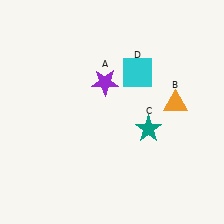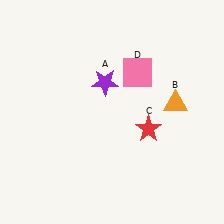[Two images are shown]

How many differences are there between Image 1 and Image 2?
There are 2 differences between the two images.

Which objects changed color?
C changed from teal to red. D changed from cyan to pink.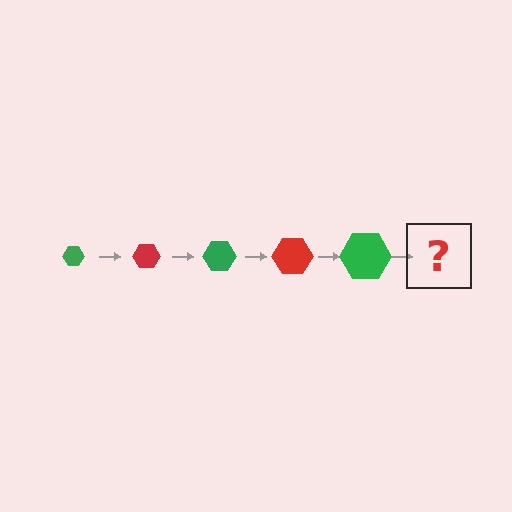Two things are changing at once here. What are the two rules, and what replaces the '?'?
The two rules are that the hexagon grows larger each step and the color cycles through green and red. The '?' should be a red hexagon, larger than the previous one.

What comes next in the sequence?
The next element should be a red hexagon, larger than the previous one.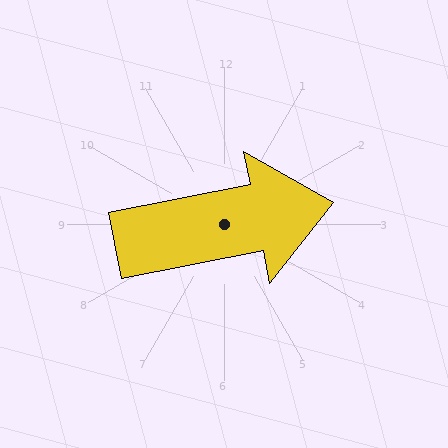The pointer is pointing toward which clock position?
Roughly 3 o'clock.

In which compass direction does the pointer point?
East.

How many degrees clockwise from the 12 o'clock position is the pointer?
Approximately 79 degrees.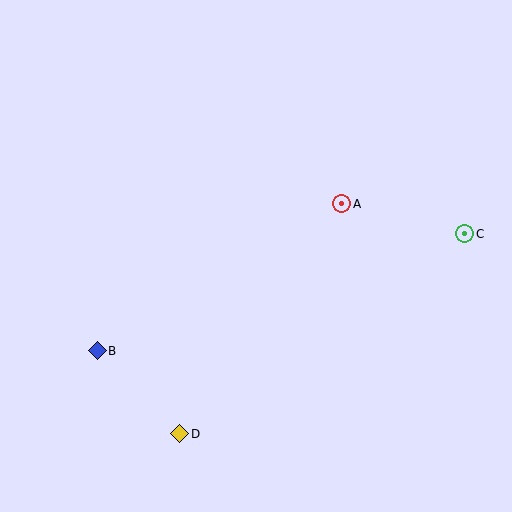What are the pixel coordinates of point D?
Point D is at (180, 434).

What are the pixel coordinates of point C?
Point C is at (465, 234).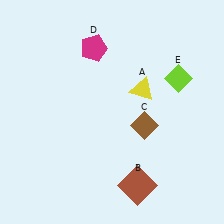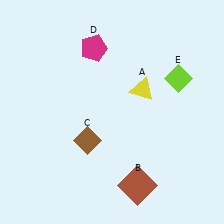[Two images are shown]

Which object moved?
The brown diamond (C) moved left.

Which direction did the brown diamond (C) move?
The brown diamond (C) moved left.